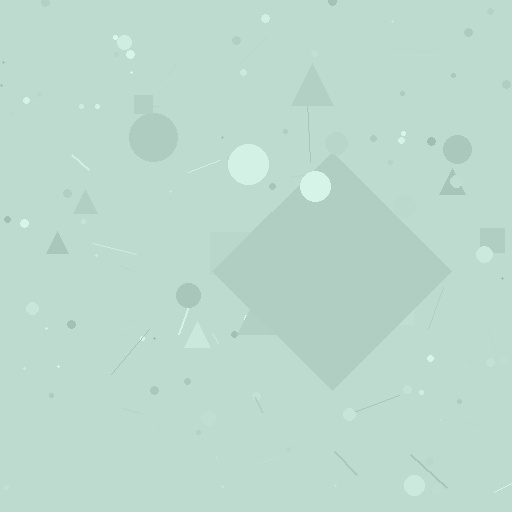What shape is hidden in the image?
A diamond is hidden in the image.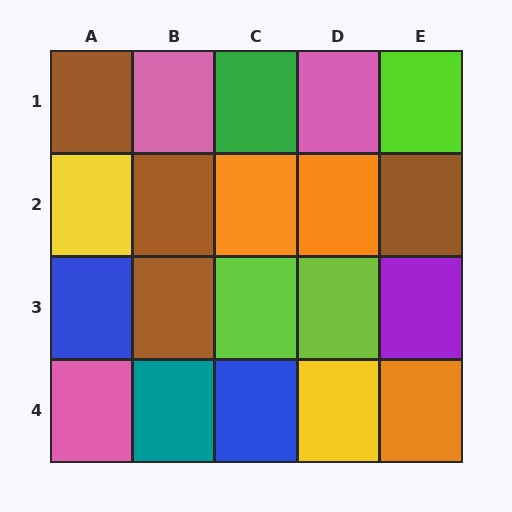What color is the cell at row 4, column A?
Pink.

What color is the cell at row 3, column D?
Lime.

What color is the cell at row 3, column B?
Brown.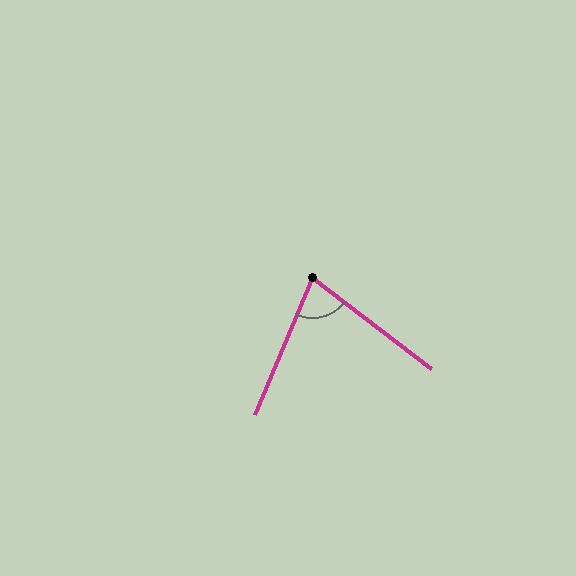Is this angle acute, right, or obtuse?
It is acute.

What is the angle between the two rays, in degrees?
Approximately 75 degrees.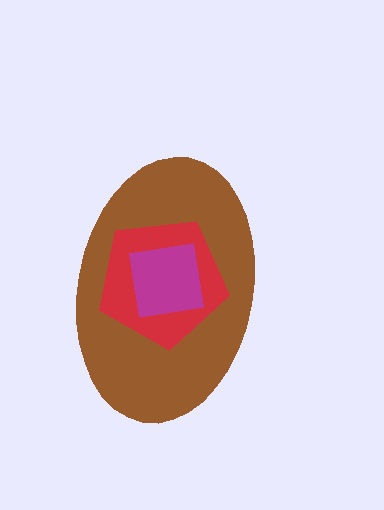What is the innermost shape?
The magenta square.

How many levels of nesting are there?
3.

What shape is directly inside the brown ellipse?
The red pentagon.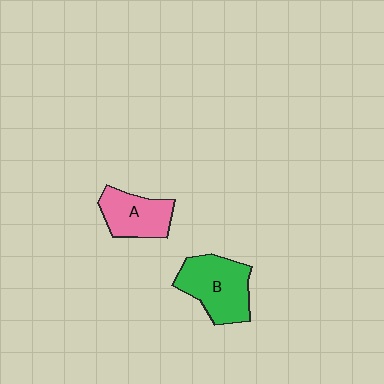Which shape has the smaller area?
Shape A (pink).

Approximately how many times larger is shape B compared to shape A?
Approximately 1.3 times.